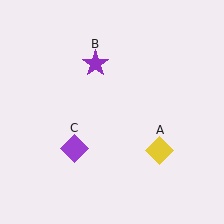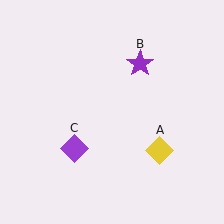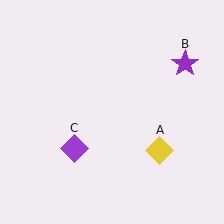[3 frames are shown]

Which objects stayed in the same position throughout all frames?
Yellow diamond (object A) and purple diamond (object C) remained stationary.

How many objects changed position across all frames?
1 object changed position: purple star (object B).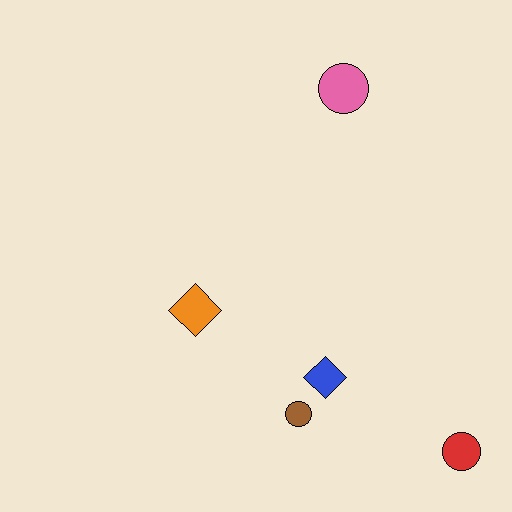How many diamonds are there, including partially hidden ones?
There are 2 diamonds.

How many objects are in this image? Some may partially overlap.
There are 5 objects.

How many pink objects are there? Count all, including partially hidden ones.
There is 1 pink object.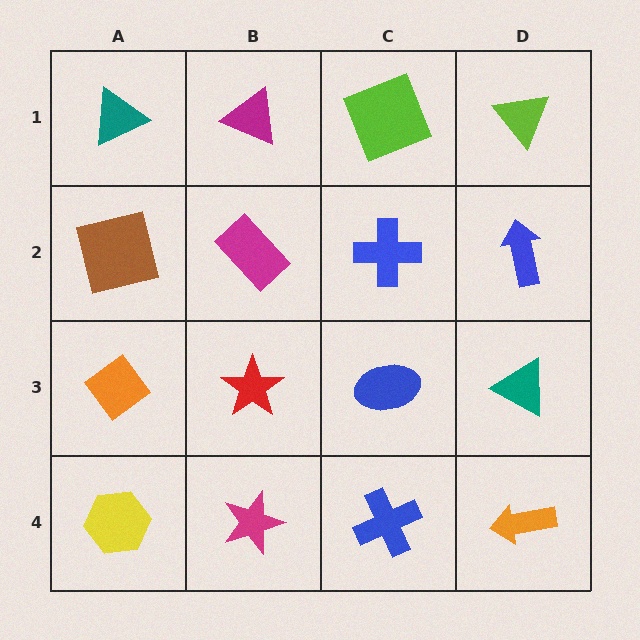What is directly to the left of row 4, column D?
A blue cross.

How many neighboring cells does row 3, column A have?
3.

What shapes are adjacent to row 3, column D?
A blue arrow (row 2, column D), an orange arrow (row 4, column D), a blue ellipse (row 3, column C).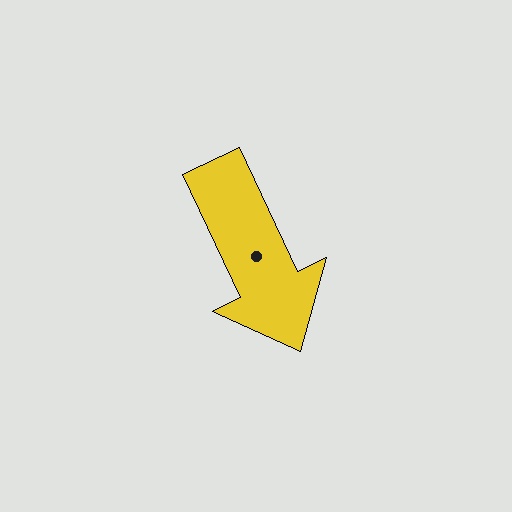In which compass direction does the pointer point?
Southeast.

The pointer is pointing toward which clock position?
Roughly 5 o'clock.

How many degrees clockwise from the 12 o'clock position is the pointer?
Approximately 155 degrees.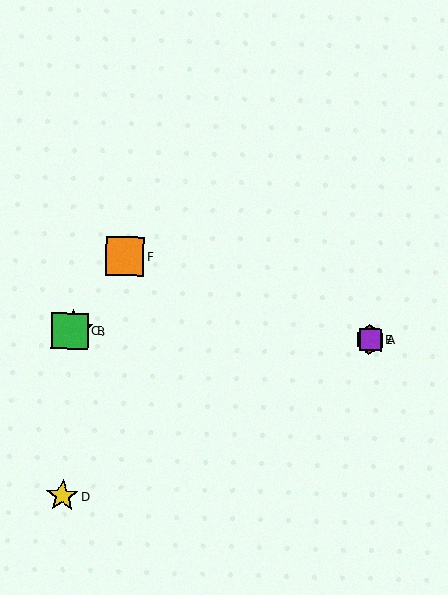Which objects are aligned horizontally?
Objects A, B, C, E are aligned horizontally.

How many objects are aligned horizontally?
4 objects (A, B, C, E) are aligned horizontally.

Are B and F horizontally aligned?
No, B is at y≈331 and F is at y≈256.